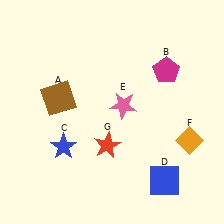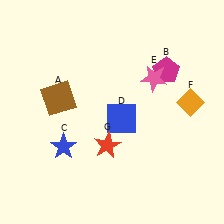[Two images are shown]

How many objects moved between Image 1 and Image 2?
3 objects moved between the two images.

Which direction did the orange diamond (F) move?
The orange diamond (F) moved up.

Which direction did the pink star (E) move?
The pink star (E) moved right.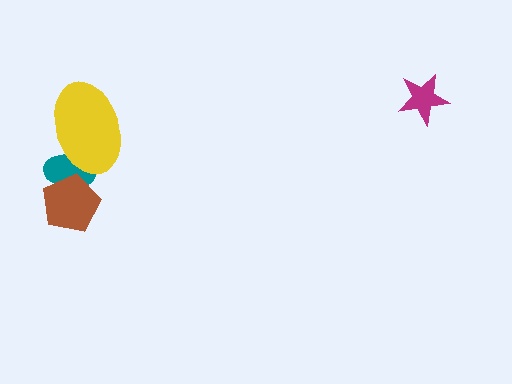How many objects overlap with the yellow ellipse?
1 object overlaps with the yellow ellipse.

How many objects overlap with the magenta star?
0 objects overlap with the magenta star.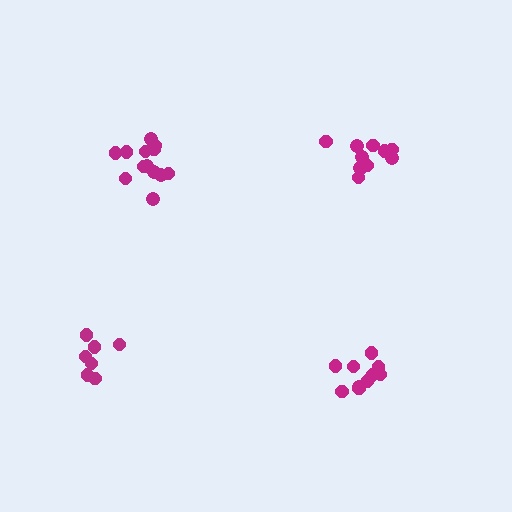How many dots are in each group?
Group 1: 13 dots, Group 2: 7 dots, Group 3: 11 dots, Group 4: 10 dots (41 total).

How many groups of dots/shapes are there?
There are 4 groups.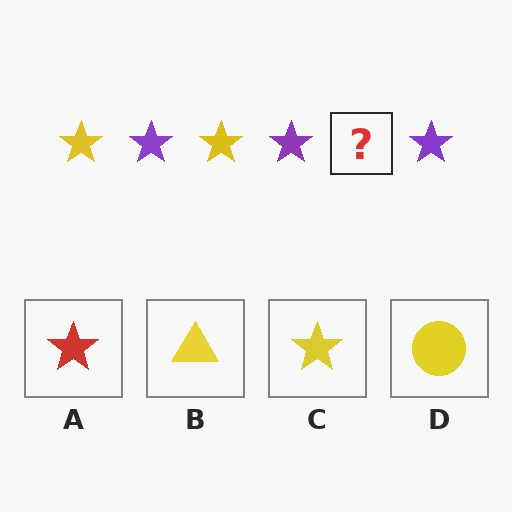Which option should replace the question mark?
Option C.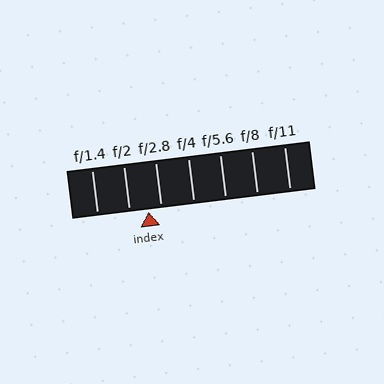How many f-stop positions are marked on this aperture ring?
There are 7 f-stop positions marked.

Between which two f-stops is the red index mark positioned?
The index mark is between f/2 and f/2.8.